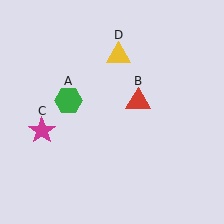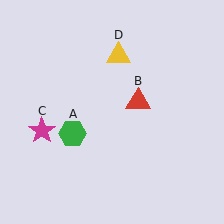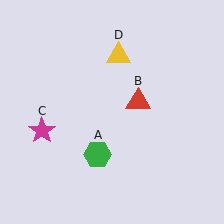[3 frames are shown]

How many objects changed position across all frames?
1 object changed position: green hexagon (object A).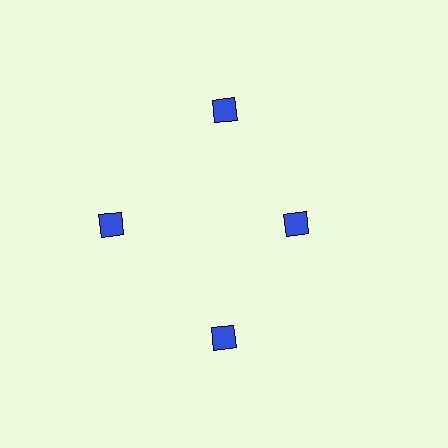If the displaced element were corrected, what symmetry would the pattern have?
It would have 4-fold rotational symmetry — the pattern would map onto itself every 90 degrees.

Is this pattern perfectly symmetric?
No. The 4 blue diamonds are arranged in a ring, but one element near the 3 o'clock position is pulled inward toward the center, breaking the 4-fold rotational symmetry.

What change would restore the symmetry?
The symmetry would be restored by moving it outward, back onto the ring so that all 4 diamonds sit at equal angles and equal distance from the center.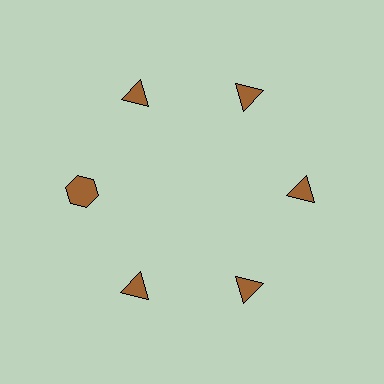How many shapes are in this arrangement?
There are 6 shapes arranged in a ring pattern.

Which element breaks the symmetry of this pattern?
The brown hexagon at roughly the 9 o'clock position breaks the symmetry. All other shapes are brown triangles.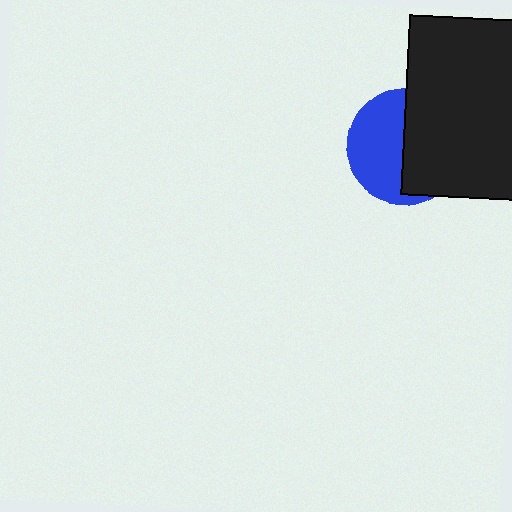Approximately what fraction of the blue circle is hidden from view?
Roughly 50% of the blue circle is hidden behind the black rectangle.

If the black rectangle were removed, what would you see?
You would see the complete blue circle.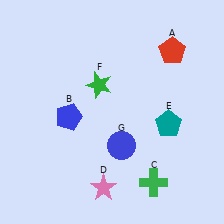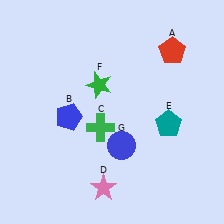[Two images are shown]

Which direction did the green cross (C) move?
The green cross (C) moved up.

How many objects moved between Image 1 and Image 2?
1 object moved between the two images.